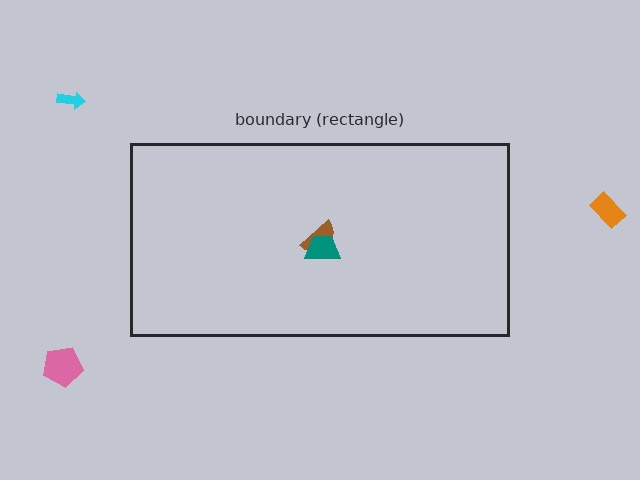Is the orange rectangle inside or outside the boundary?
Outside.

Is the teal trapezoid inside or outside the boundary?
Inside.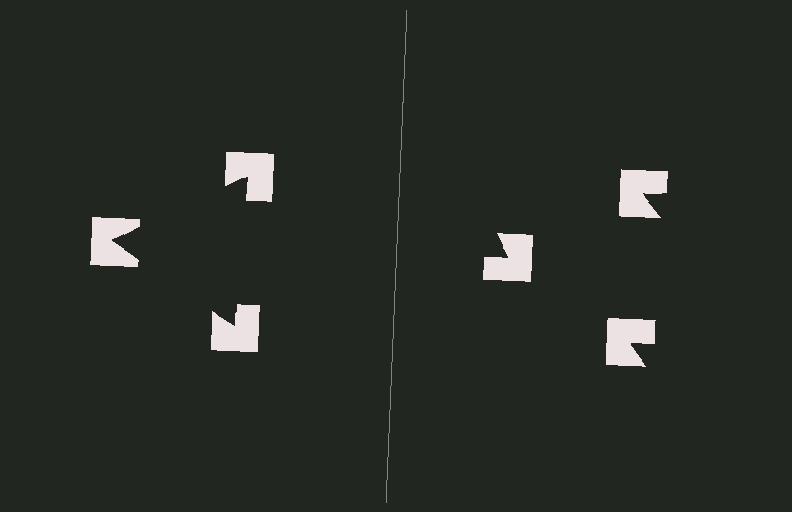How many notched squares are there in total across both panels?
6 — 3 on each side.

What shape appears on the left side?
An illusory triangle.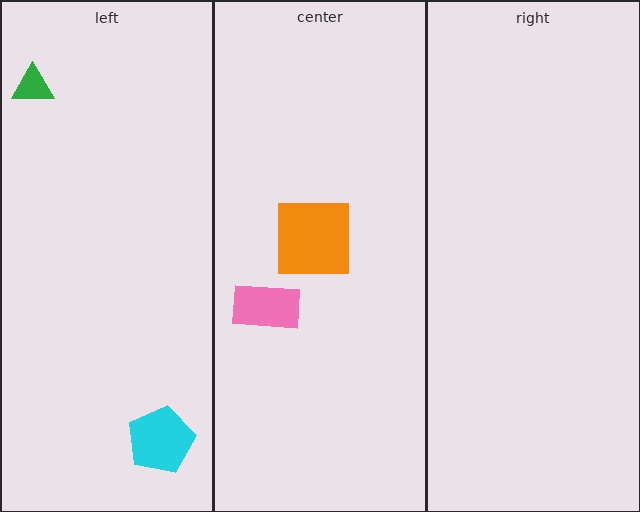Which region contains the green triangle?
The left region.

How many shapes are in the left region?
2.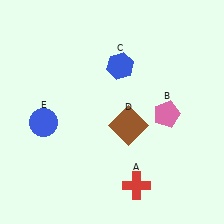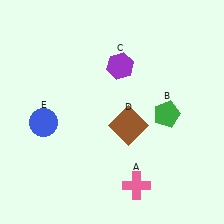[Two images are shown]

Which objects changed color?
A changed from red to pink. B changed from pink to green. C changed from blue to purple.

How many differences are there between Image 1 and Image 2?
There are 3 differences between the two images.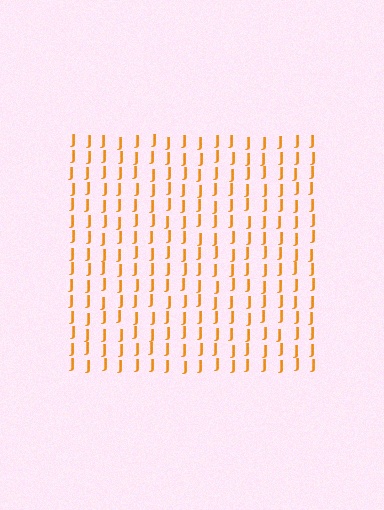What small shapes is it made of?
It is made of small letter J's.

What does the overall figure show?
The overall figure shows a square.